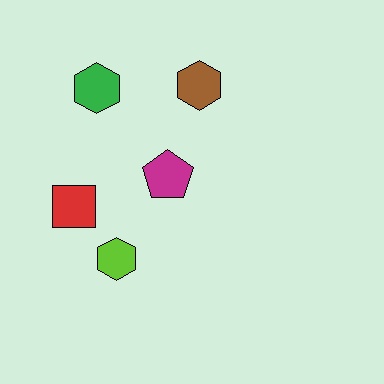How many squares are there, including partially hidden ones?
There is 1 square.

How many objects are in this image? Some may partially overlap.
There are 5 objects.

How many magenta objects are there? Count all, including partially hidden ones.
There is 1 magenta object.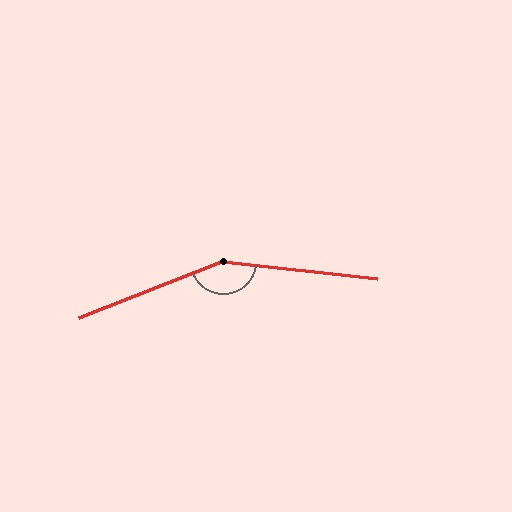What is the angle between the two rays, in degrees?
Approximately 152 degrees.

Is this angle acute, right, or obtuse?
It is obtuse.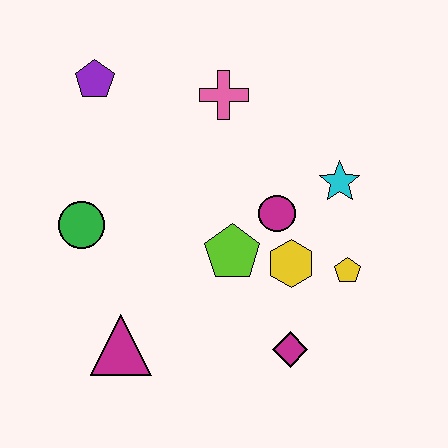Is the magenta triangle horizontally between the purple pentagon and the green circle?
No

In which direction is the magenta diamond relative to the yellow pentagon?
The magenta diamond is below the yellow pentagon.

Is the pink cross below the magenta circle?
No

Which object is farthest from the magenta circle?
The purple pentagon is farthest from the magenta circle.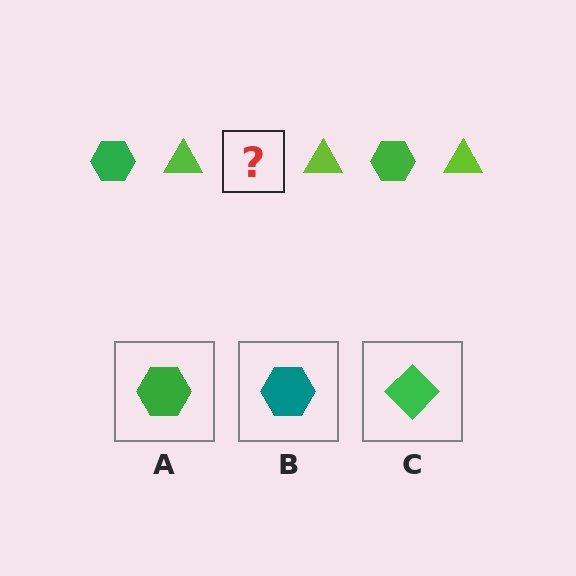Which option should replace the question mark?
Option A.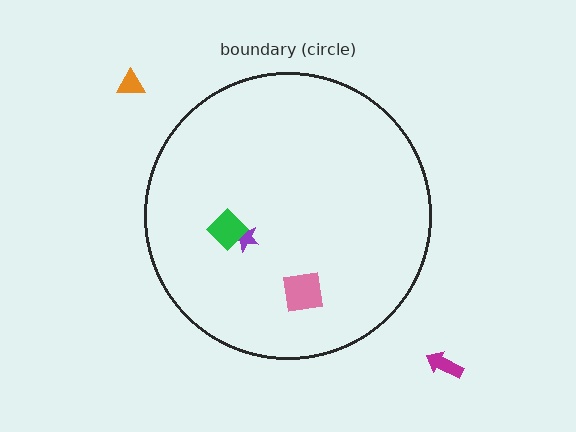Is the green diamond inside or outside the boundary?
Inside.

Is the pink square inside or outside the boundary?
Inside.